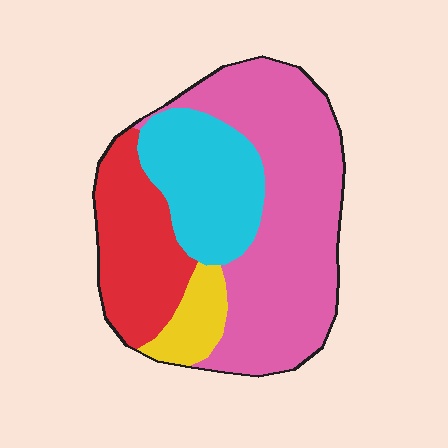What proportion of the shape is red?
Red takes up about one fifth (1/5) of the shape.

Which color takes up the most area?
Pink, at roughly 50%.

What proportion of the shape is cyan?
Cyan covers about 20% of the shape.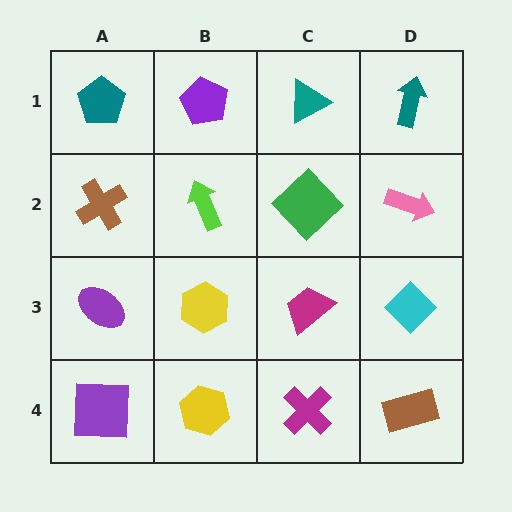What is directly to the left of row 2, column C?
A lime arrow.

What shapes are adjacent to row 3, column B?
A lime arrow (row 2, column B), a yellow hexagon (row 4, column B), a purple ellipse (row 3, column A), a magenta trapezoid (row 3, column C).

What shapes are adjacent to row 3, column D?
A pink arrow (row 2, column D), a brown rectangle (row 4, column D), a magenta trapezoid (row 3, column C).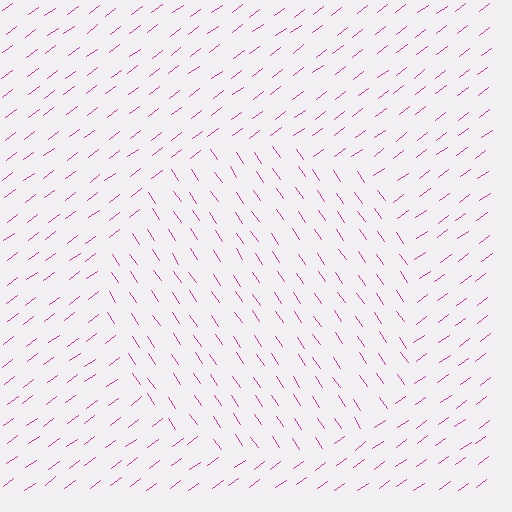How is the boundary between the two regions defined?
The boundary is defined purely by a change in line orientation (approximately 88 degrees difference). All lines are the same color and thickness.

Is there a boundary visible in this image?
Yes, there is a texture boundary formed by a change in line orientation.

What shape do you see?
I see a circle.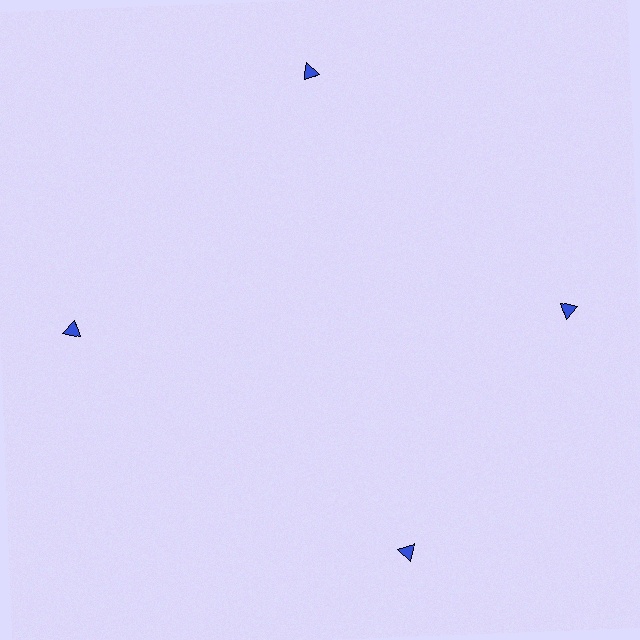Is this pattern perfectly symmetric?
No. The 4 blue triangles are arranged in a ring, but one element near the 6 o'clock position is rotated out of alignment along the ring, breaking the 4-fold rotational symmetry.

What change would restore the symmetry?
The symmetry would be restored by rotating it back into even spacing with its neighbors so that all 4 triangles sit at equal angles and equal distance from the center.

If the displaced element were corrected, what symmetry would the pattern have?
It would have 4-fold rotational symmetry — the pattern would map onto itself every 90 degrees.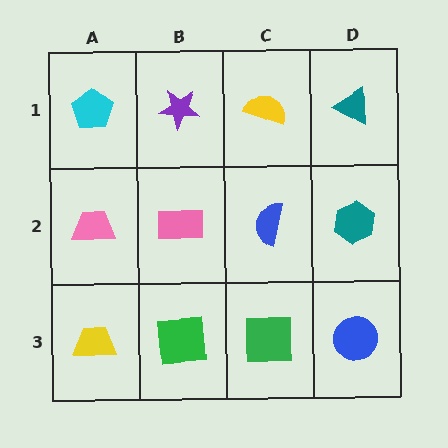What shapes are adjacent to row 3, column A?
A pink trapezoid (row 2, column A), a green square (row 3, column B).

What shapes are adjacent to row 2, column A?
A cyan pentagon (row 1, column A), a yellow trapezoid (row 3, column A), a pink rectangle (row 2, column B).